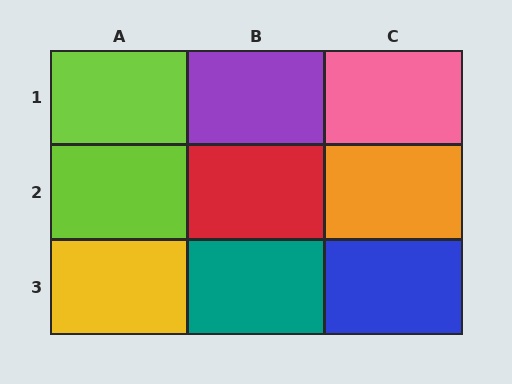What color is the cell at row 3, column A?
Yellow.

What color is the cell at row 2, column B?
Red.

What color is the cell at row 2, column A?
Lime.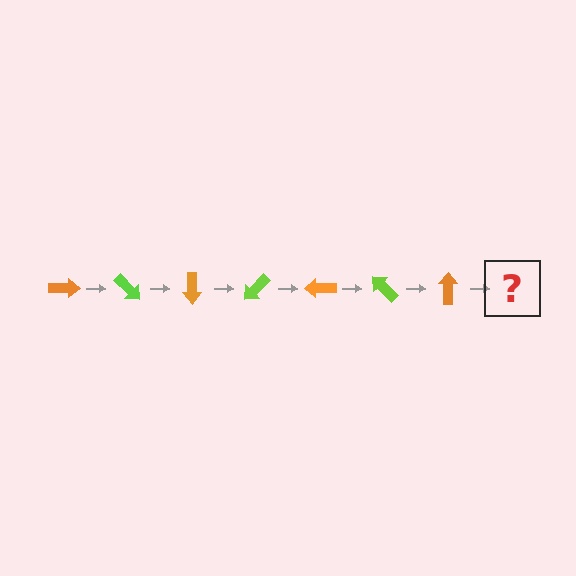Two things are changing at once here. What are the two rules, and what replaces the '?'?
The two rules are that it rotates 45 degrees each step and the color cycles through orange and lime. The '?' should be a lime arrow, rotated 315 degrees from the start.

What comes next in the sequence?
The next element should be a lime arrow, rotated 315 degrees from the start.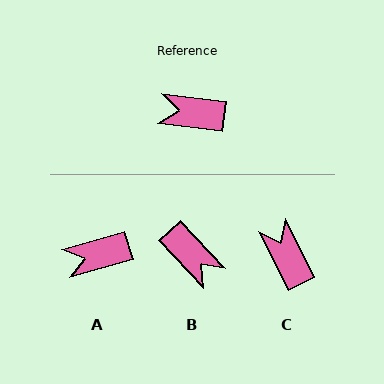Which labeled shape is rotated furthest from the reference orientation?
B, about 140 degrees away.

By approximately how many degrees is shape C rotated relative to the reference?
Approximately 57 degrees clockwise.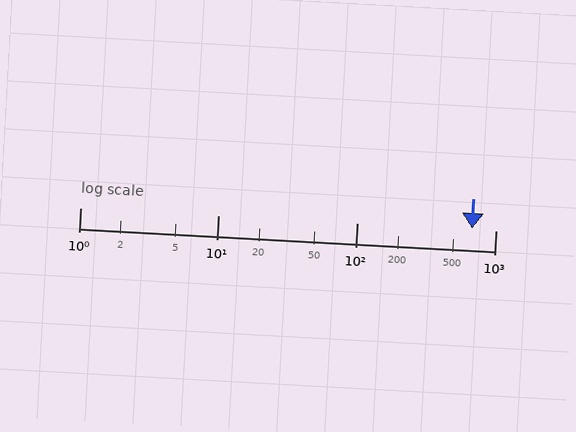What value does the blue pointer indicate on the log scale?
The pointer indicates approximately 680.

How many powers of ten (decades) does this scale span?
The scale spans 3 decades, from 1 to 1000.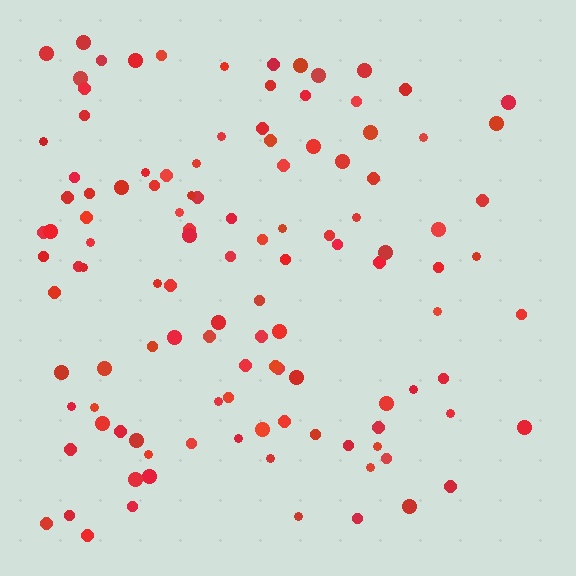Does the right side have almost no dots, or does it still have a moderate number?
Still a moderate number, just noticeably fewer than the left.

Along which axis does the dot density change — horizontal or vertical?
Horizontal.